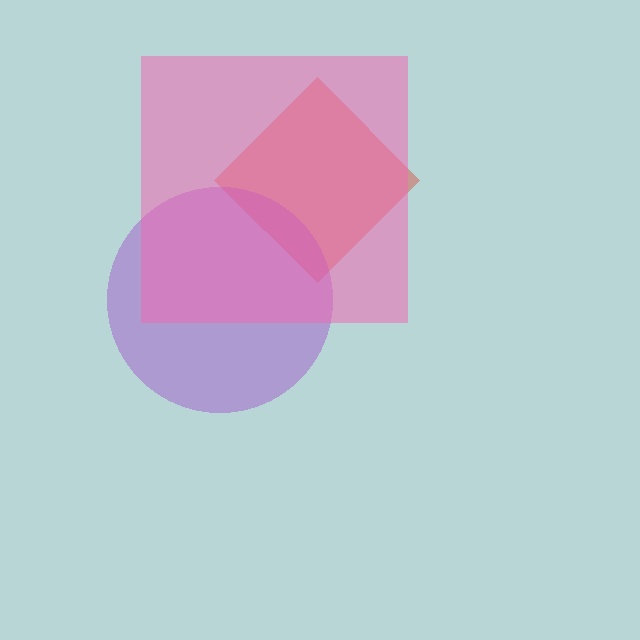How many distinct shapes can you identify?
There are 3 distinct shapes: a red diamond, a purple circle, a pink square.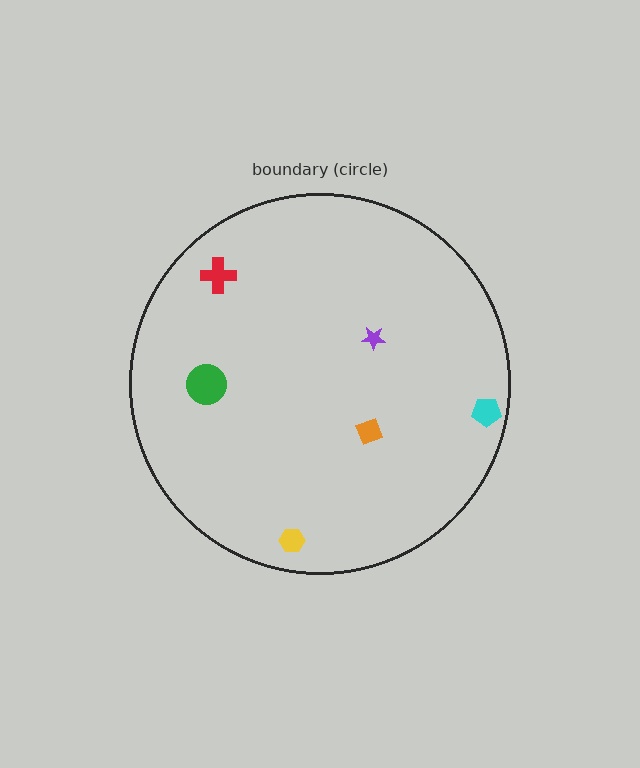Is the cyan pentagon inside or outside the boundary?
Inside.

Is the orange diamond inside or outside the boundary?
Inside.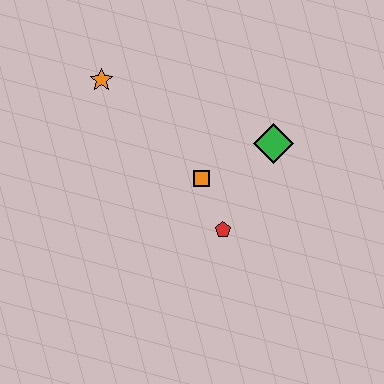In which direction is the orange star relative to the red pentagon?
The orange star is above the red pentagon.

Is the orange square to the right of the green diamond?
No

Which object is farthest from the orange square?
The orange star is farthest from the orange square.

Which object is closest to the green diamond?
The orange square is closest to the green diamond.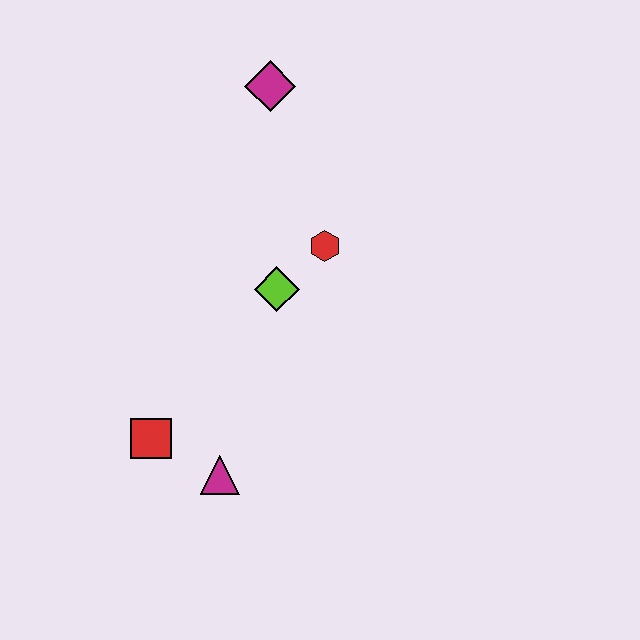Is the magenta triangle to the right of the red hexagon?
No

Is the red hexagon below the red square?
No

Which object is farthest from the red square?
The magenta diamond is farthest from the red square.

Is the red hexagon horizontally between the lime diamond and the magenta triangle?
No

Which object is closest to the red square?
The magenta triangle is closest to the red square.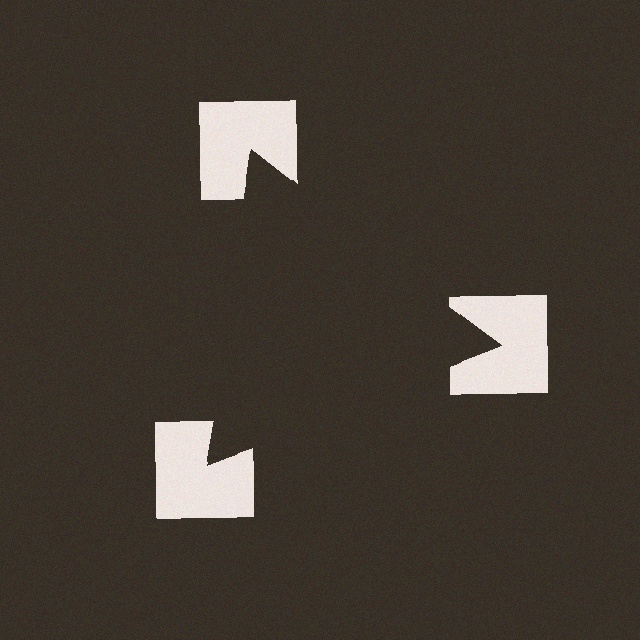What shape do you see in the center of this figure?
An illusory triangle — its edges are inferred from the aligned wedge cuts in the notched squares, not physically drawn.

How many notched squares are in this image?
There are 3 — one at each vertex of the illusory triangle.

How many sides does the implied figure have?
3 sides.